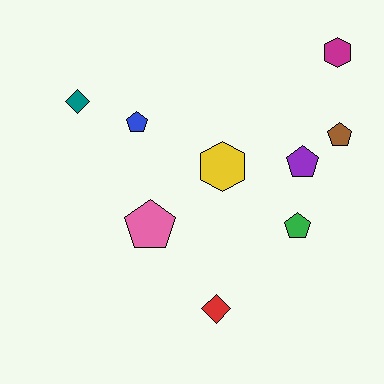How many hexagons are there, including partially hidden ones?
There are 2 hexagons.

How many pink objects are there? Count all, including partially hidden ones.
There is 1 pink object.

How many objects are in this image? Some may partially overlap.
There are 9 objects.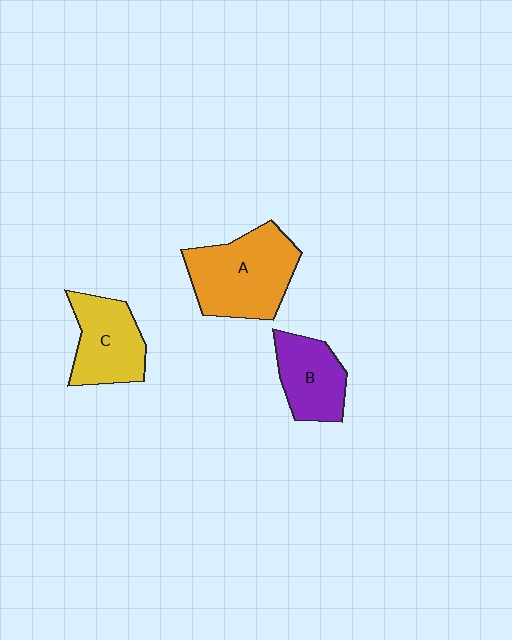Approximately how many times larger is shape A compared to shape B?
Approximately 1.6 times.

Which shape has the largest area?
Shape A (orange).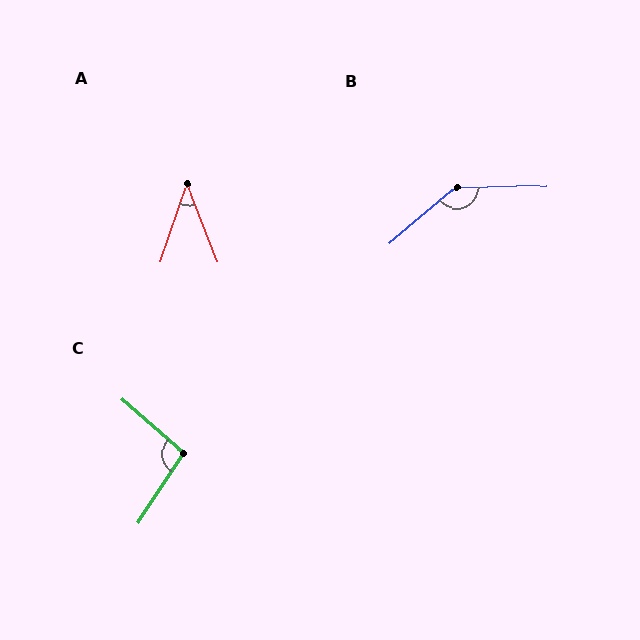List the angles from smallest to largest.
A (41°), C (98°), B (141°).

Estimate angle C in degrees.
Approximately 98 degrees.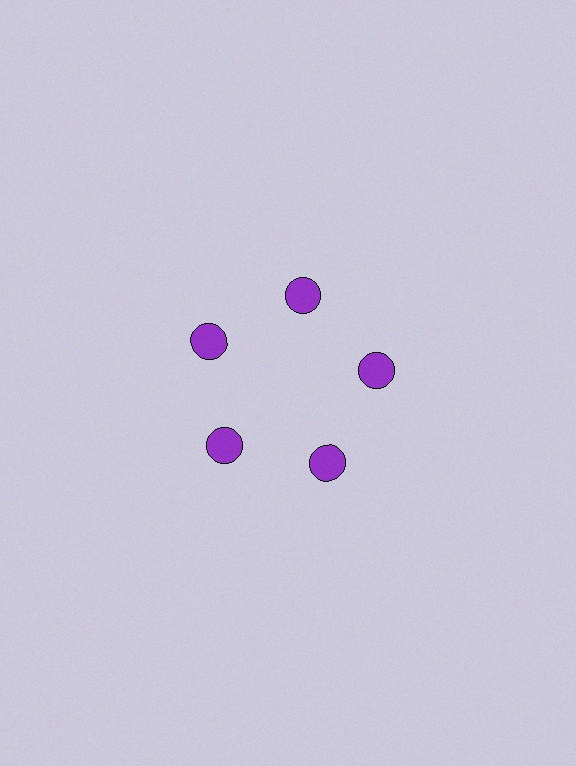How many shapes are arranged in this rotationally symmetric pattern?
There are 5 shapes, arranged in 5 groups of 1.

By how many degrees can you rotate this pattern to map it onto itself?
The pattern maps onto itself every 72 degrees of rotation.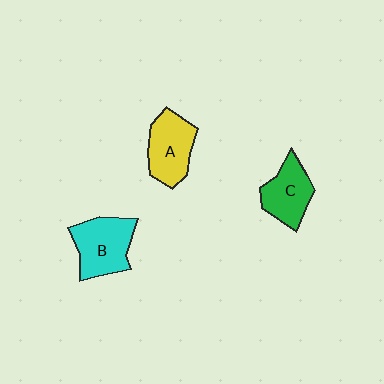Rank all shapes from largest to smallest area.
From largest to smallest: B (cyan), A (yellow), C (green).